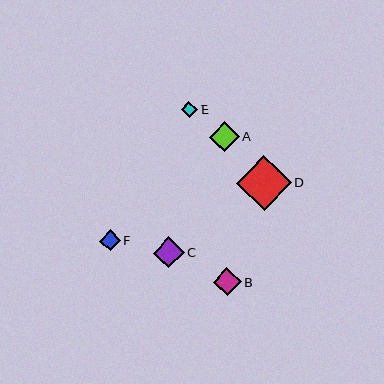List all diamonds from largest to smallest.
From largest to smallest: D, C, A, B, F, E.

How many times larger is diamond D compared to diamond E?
Diamond D is approximately 3.4 times the size of diamond E.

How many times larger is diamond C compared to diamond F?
Diamond C is approximately 1.5 times the size of diamond F.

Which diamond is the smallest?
Diamond E is the smallest with a size of approximately 16 pixels.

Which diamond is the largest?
Diamond D is the largest with a size of approximately 55 pixels.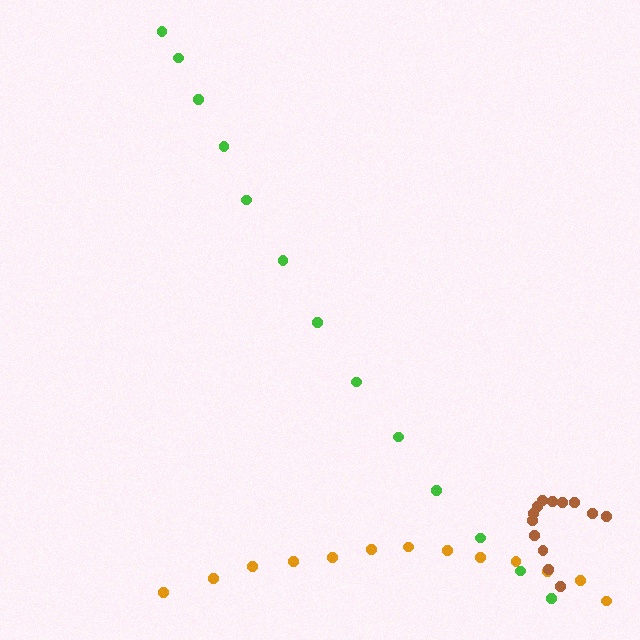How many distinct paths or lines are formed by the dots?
There are 3 distinct paths.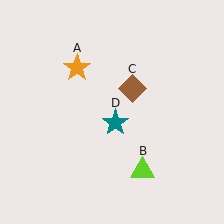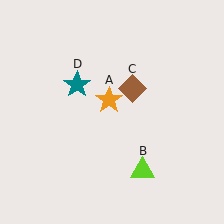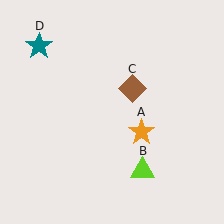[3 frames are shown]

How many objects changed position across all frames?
2 objects changed position: orange star (object A), teal star (object D).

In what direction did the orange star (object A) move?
The orange star (object A) moved down and to the right.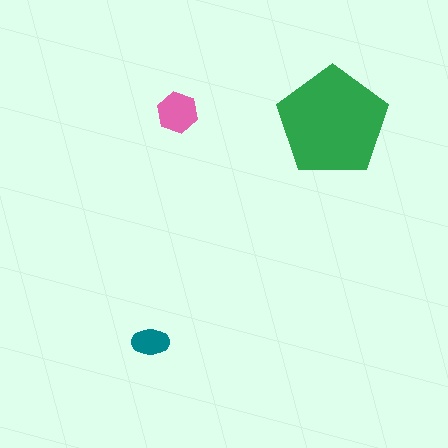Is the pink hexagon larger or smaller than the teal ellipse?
Larger.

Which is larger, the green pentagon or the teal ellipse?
The green pentagon.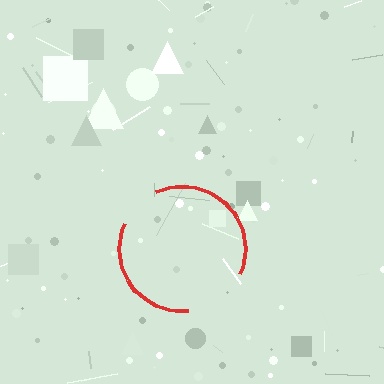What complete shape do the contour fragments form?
The contour fragments form a circle.